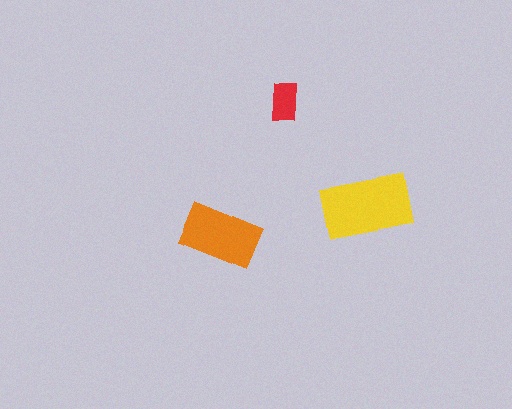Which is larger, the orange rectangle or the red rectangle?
The orange one.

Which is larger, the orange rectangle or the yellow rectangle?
The yellow one.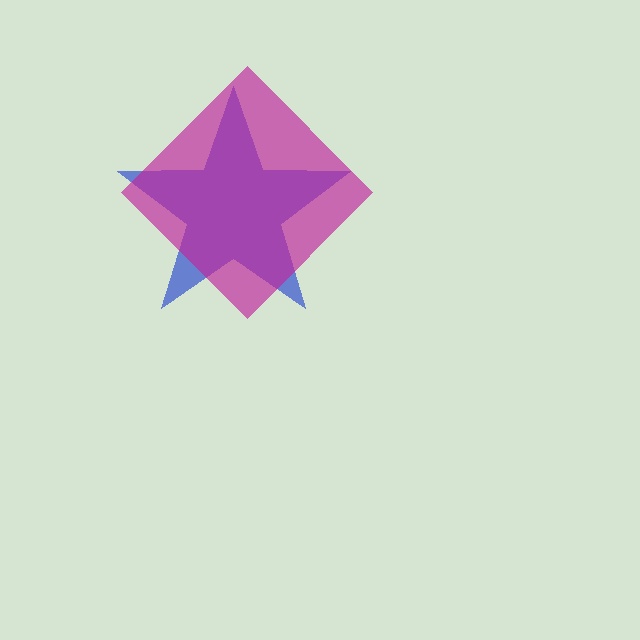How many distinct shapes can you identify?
There are 2 distinct shapes: a blue star, a magenta diamond.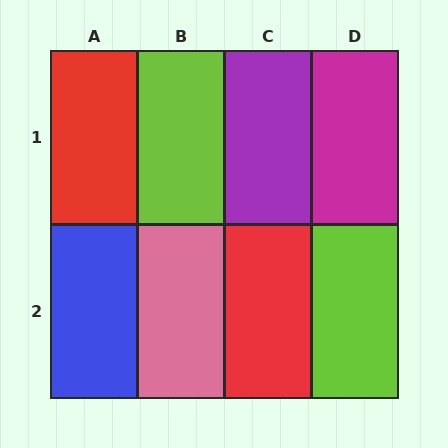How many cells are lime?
2 cells are lime.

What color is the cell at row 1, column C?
Purple.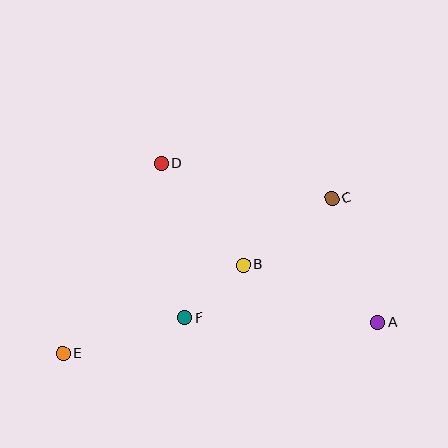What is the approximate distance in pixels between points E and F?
The distance between E and F is approximately 127 pixels.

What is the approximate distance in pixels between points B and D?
The distance between B and D is approximately 130 pixels.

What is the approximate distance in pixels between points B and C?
The distance between B and C is approximately 111 pixels.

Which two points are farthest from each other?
Points A and E are farthest from each other.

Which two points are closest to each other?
Points B and F are closest to each other.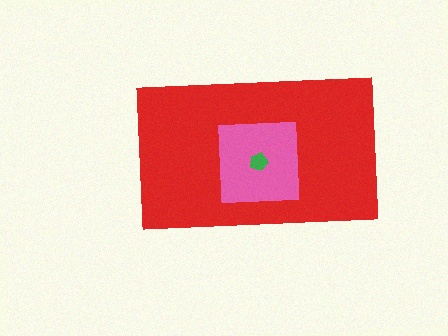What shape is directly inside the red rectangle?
The pink square.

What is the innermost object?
The green pentagon.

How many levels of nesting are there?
3.